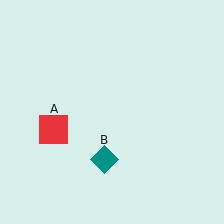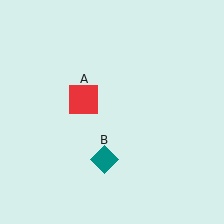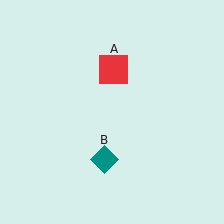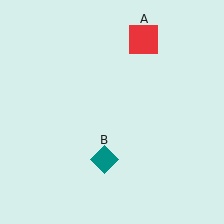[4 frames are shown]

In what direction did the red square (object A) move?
The red square (object A) moved up and to the right.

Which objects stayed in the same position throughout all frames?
Teal diamond (object B) remained stationary.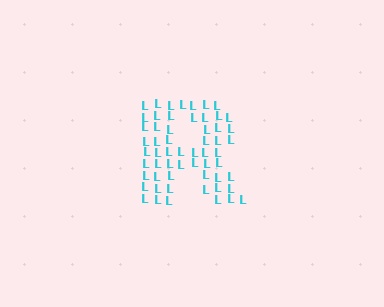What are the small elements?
The small elements are letter L's.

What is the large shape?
The large shape is the letter R.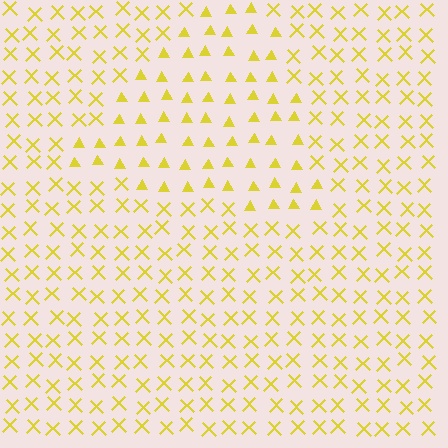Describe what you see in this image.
The image is filled with small yellow elements arranged in a uniform grid. A triangle-shaped region contains triangles, while the surrounding area contains X marks. The boundary is defined purely by the change in element shape.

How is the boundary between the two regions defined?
The boundary is defined by a change in element shape: triangles inside vs. X marks outside. All elements share the same color and spacing.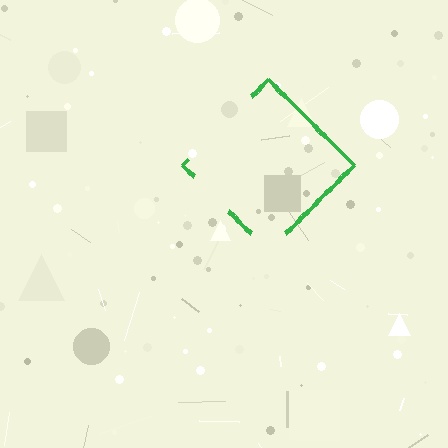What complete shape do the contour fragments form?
The contour fragments form a diamond.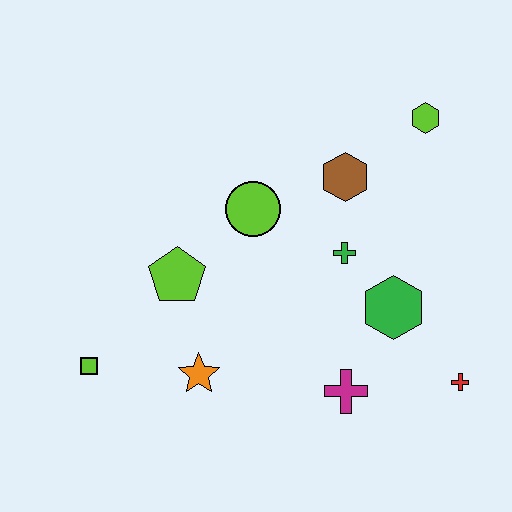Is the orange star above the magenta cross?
Yes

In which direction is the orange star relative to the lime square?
The orange star is to the right of the lime square.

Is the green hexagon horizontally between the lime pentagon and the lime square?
No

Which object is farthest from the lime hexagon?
The lime square is farthest from the lime hexagon.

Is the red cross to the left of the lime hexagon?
No